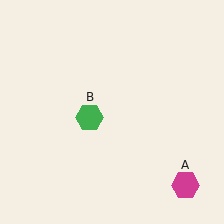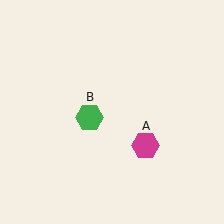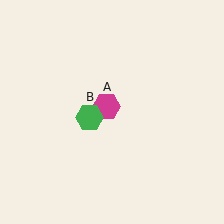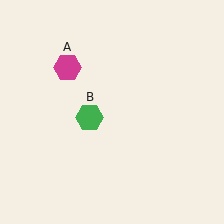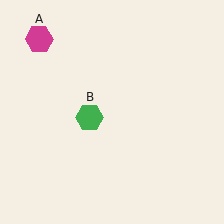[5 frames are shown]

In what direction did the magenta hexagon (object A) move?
The magenta hexagon (object A) moved up and to the left.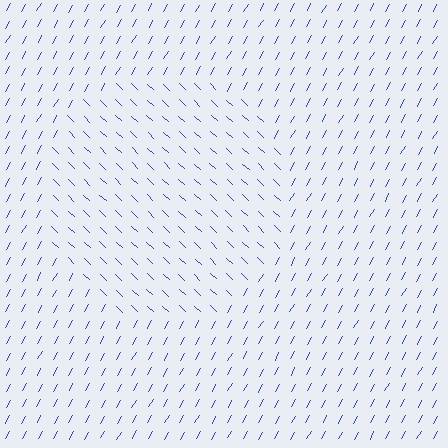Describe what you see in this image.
The image is filled with small blue line segments. A circle region in the image has lines oriented differently from the surrounding lines, creating a visible texture boundary.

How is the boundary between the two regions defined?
The boundary is defined purely by a change in line orientation (approximately 75 degrees difference). All lines are the same color and thickness.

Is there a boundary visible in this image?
Yes, there is a texture boundary formed by a change in line orientation.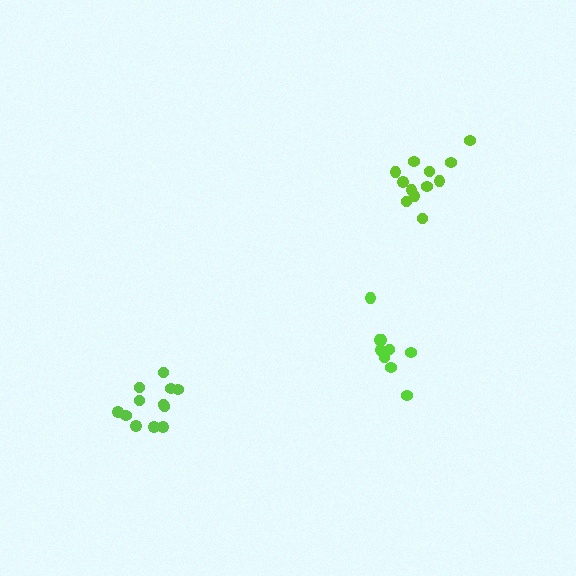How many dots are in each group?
Group 1: 12 dots, Group 2: 9 dots, Group 3: 12 dots (33 total).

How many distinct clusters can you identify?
There are 3 distinct clusters.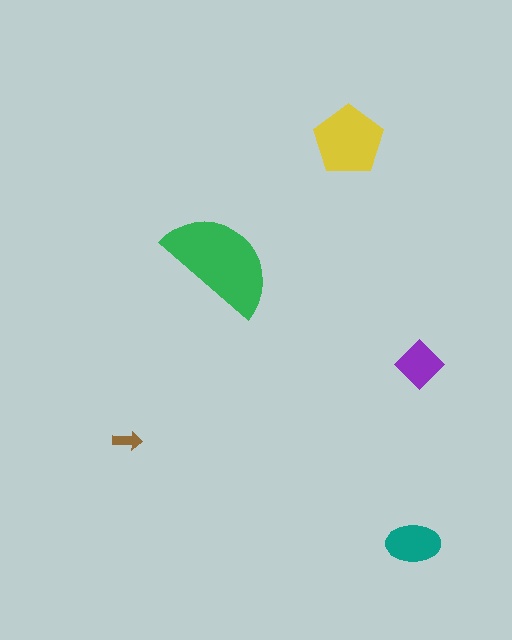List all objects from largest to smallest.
The green semicircle, the yellow pentagon, the teal ellipse, the purple diamond, the brown arrow.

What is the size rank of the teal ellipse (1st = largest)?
3rd.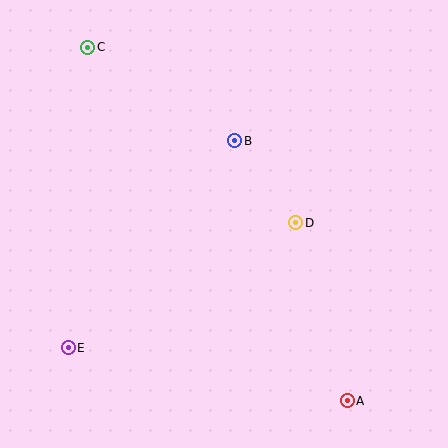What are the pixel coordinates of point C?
Point C is at (88, 47).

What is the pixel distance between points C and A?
The distance between C and A is 438 pixels.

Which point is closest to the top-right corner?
Point B is closest to the top-right corner.